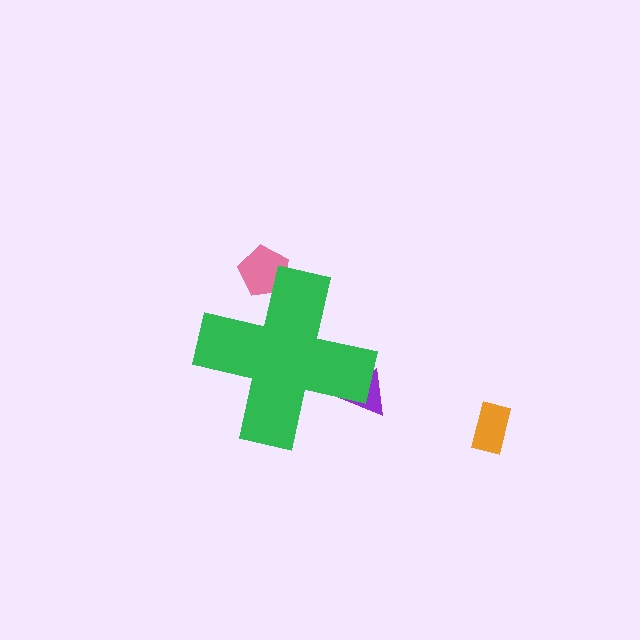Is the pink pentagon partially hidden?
Yes, the pink pentagon is partially hidden behind the green cross.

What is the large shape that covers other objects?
A green cross.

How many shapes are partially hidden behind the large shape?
2 shapes are partially hidden.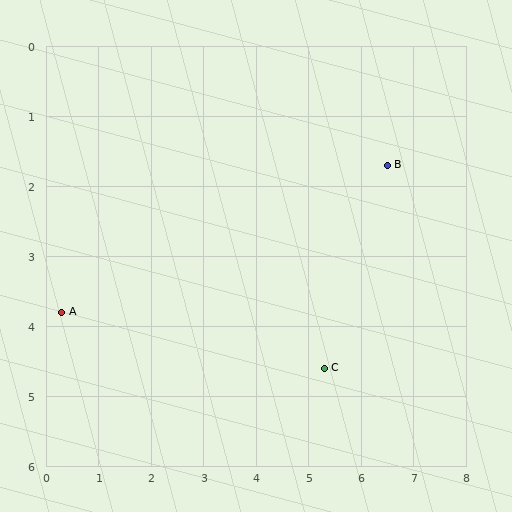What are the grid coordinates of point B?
Point B is at approximately (6.5, 1.7).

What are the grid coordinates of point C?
Point C is at approximately (5.3, 4.6).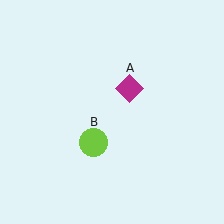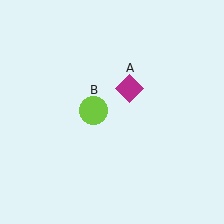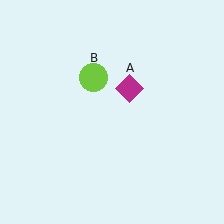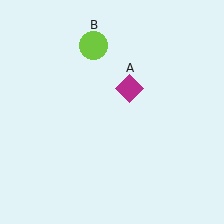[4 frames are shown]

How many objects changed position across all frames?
1 object changed position: lime circle (object B).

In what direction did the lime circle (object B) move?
The lime circle (object B) moved up.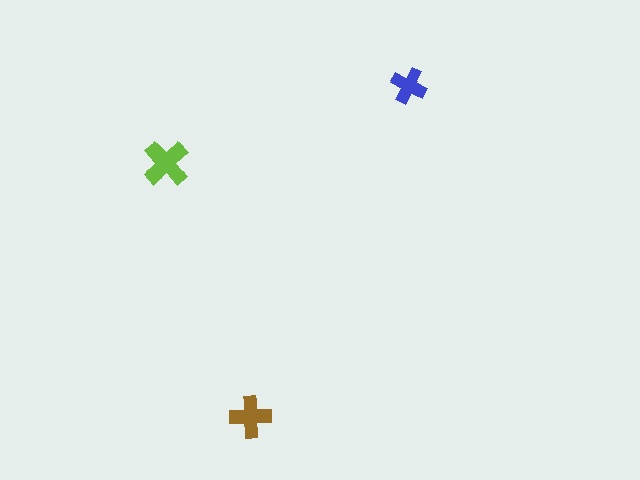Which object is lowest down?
The brown cross is bottommost.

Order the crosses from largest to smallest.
the lime one, the brown one, the blue one.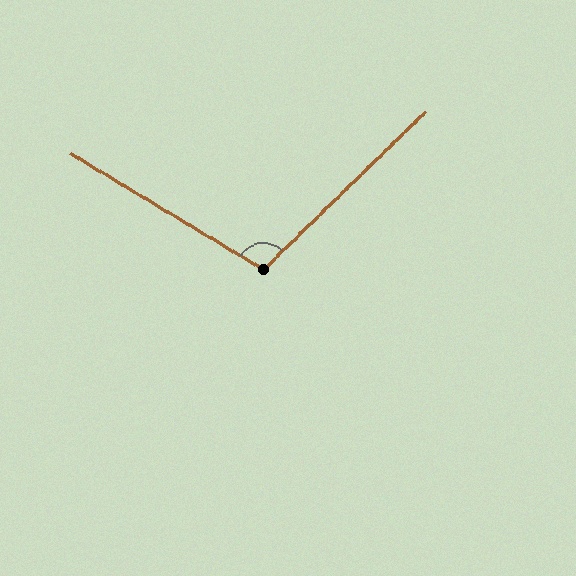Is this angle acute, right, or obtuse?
It is obtuse.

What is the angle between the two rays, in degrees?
Approximately 105 degrees.